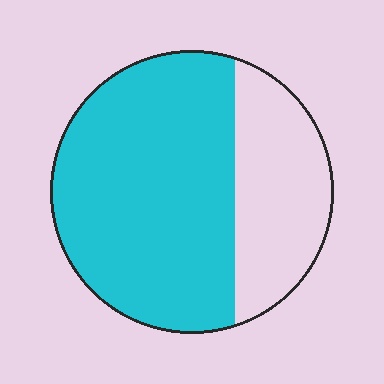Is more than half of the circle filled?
Yes.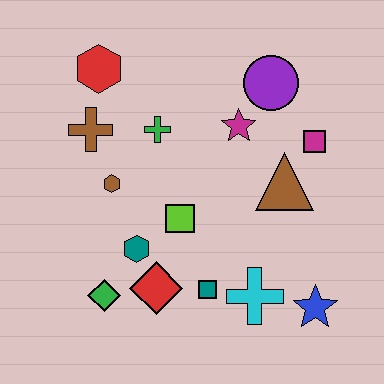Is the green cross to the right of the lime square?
No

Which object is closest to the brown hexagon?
The brown cross is closest to the brown hexagon.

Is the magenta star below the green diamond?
No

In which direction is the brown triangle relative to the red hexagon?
The brown triangle is to the right of the red hexagon.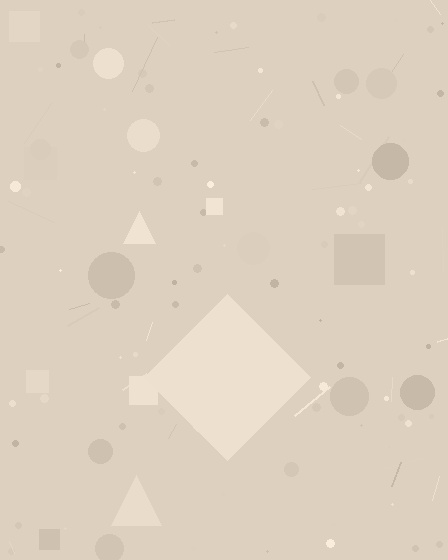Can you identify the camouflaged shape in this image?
The camouflaged shape is a diamond.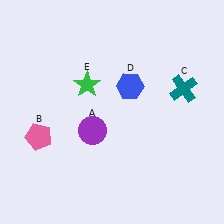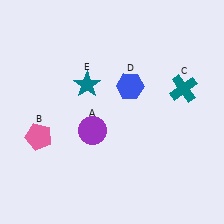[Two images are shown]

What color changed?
The star (E) changed from green in Image 1 to teal in Image 2.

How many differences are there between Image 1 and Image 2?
There is 1 difference between the two images.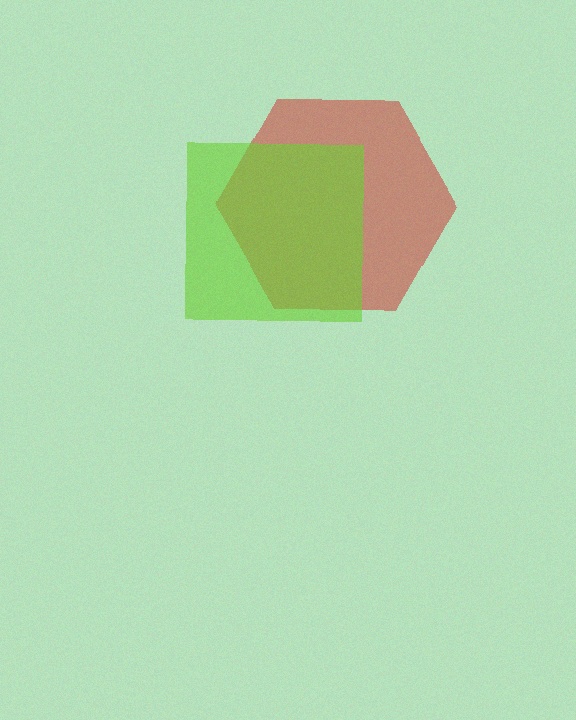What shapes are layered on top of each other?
The layered shapes are: a red hexagon, a lime square.